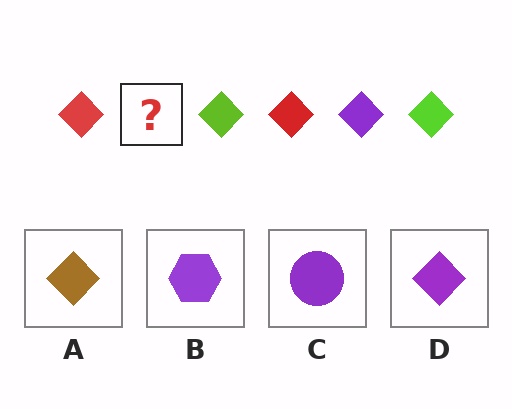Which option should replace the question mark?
Option D.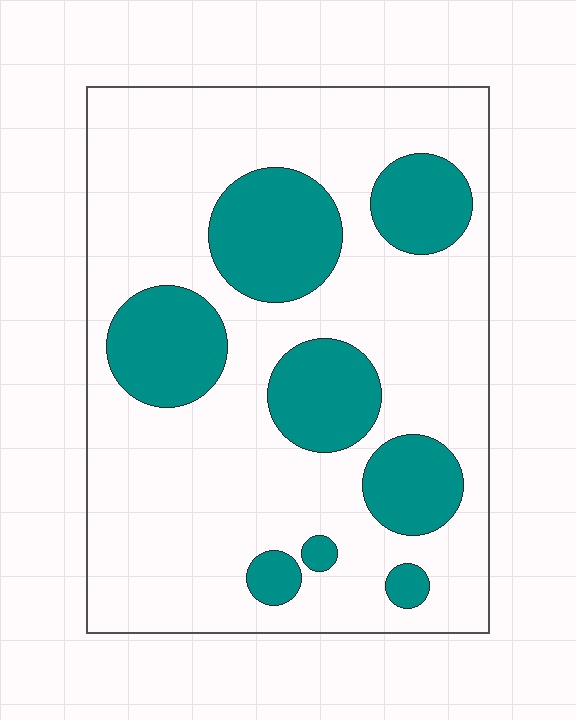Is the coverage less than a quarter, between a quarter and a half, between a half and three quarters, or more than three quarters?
Between a quarter and a half.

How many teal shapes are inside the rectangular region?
8.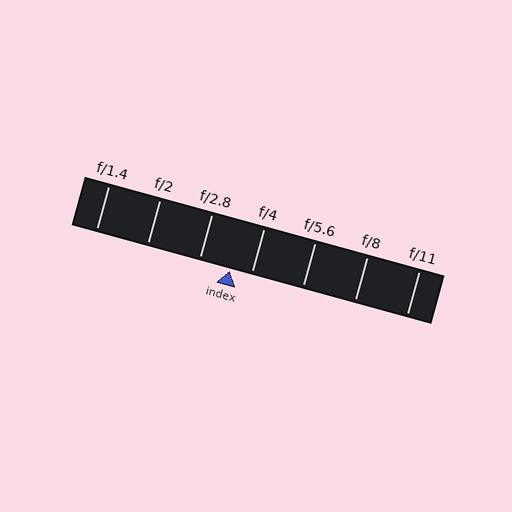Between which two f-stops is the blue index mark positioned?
The index mark is between f/2.8 and f/4.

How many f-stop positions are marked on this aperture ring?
There are 7 f-stop positions marked.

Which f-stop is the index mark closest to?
The index mark is closest to f/4.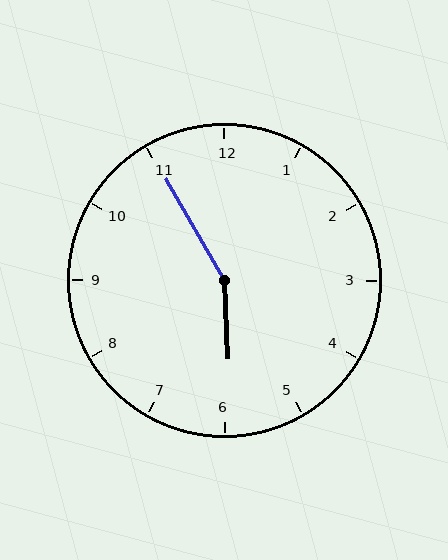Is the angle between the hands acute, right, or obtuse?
It is obtuse.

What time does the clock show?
5:55.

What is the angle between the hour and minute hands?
Approximately 152 degrees.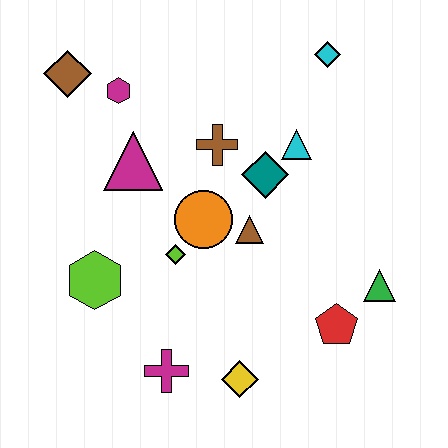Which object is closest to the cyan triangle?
The teal diamond is closest to the cyan triangle.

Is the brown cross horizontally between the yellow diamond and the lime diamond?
Yes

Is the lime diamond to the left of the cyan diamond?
Yes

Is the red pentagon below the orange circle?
Yes